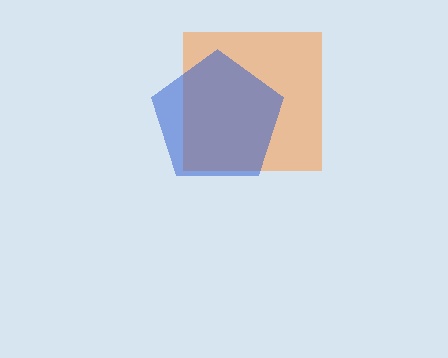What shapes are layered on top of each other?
The layered shapes are: an orange square, a blue pentagon.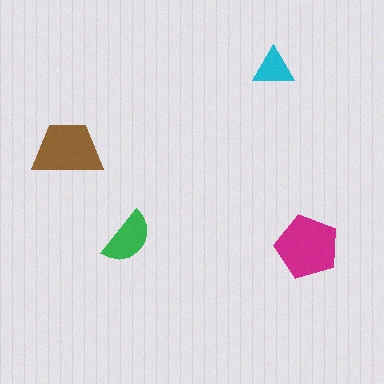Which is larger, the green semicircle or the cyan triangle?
The green semicircle.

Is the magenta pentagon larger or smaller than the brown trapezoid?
Larger.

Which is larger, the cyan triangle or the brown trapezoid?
The brown trapezoid.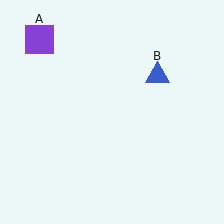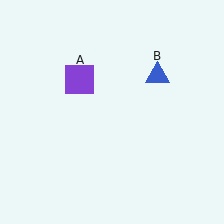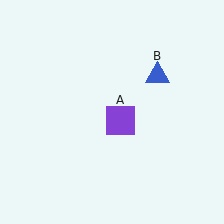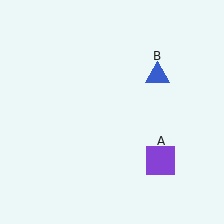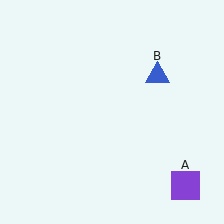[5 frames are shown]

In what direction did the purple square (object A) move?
The purple square (object A) moved down and to the right.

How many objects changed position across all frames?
1 object changed position: purple square (object A).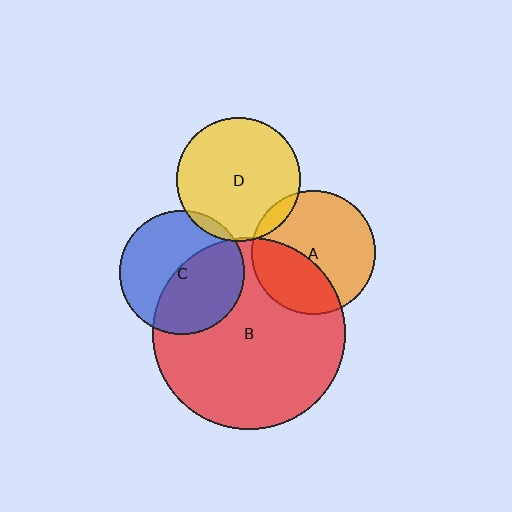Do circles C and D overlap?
Yes.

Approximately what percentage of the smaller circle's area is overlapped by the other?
Approximately 5%.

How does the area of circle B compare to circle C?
Approximately 2.4 times.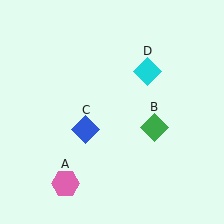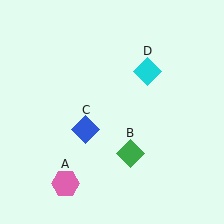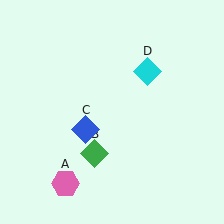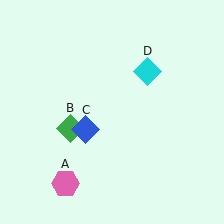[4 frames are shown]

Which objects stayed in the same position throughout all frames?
Pink hexagon (object A) and blue diamond (object C) and cyan diamond (object D) remained stationary.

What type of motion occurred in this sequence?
The green diamond (object B) rotated clockwise around the center of the scene.